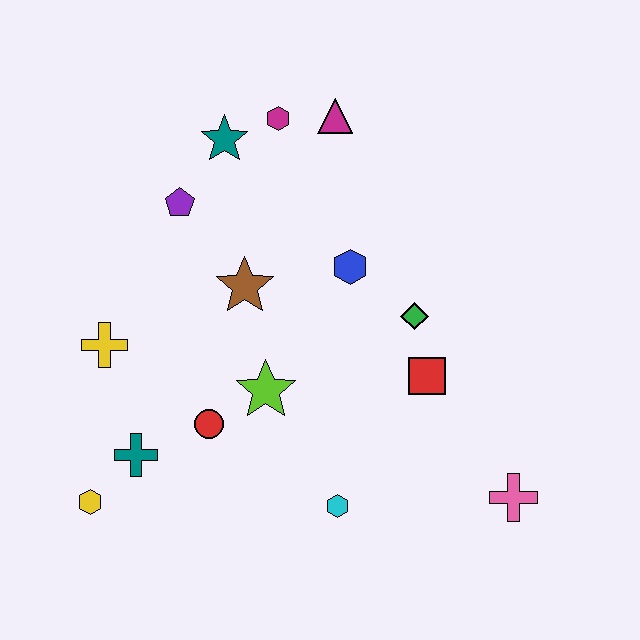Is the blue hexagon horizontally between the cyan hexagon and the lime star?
No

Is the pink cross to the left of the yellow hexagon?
No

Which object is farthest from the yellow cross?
The pink cross is farthest from the yellow cross.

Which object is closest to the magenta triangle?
The magenta hexagon is closest to the magenta triangle.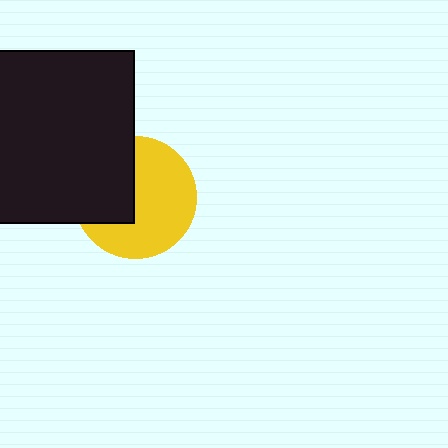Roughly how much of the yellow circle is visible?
About half of it is visible (roughly 62%).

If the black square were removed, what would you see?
You would see the complete yellow circle.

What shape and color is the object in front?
The object in front is a black square.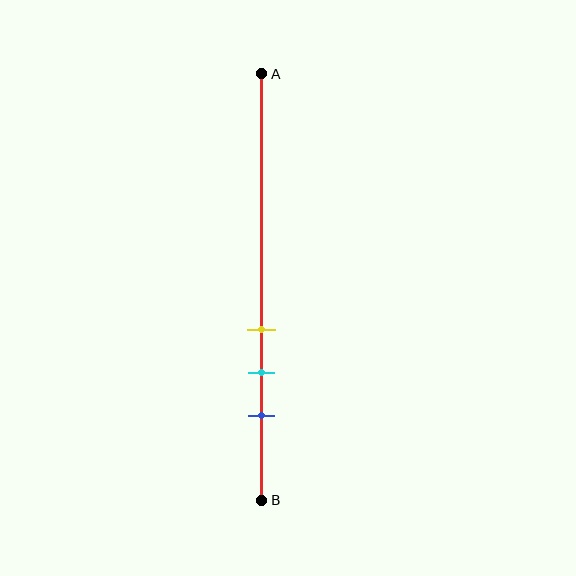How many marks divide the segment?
There are 3 marks dividing the segment.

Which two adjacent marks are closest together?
The yellow and cyan marks are the closest adjacent pair.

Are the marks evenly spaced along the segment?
Yes, the marks are approximately evenly spaced.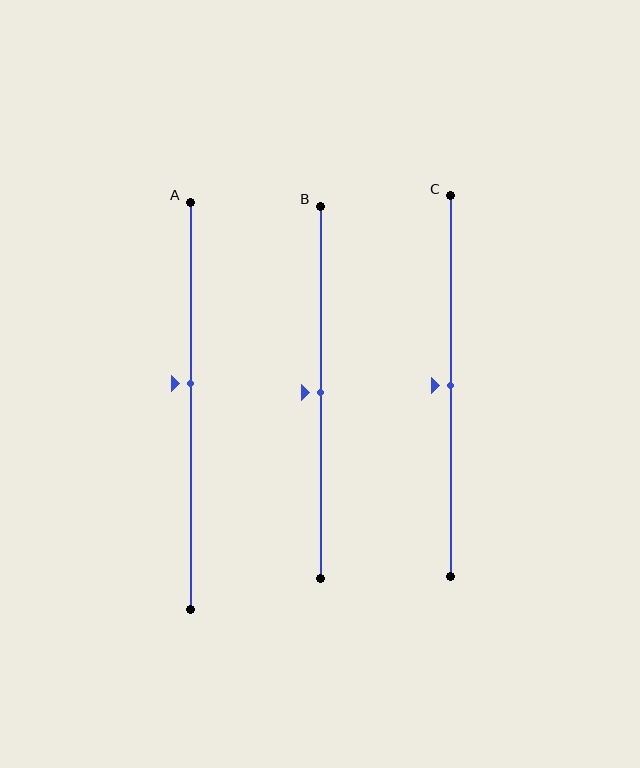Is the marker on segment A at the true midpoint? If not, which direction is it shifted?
No, the marker on segment A is shifted upward by about 6% of the segment length.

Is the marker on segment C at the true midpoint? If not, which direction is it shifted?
Yes, the marker on segment C is at the true midpoint.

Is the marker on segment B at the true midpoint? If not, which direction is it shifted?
Yes, the marker on segment B is at the true midpoint.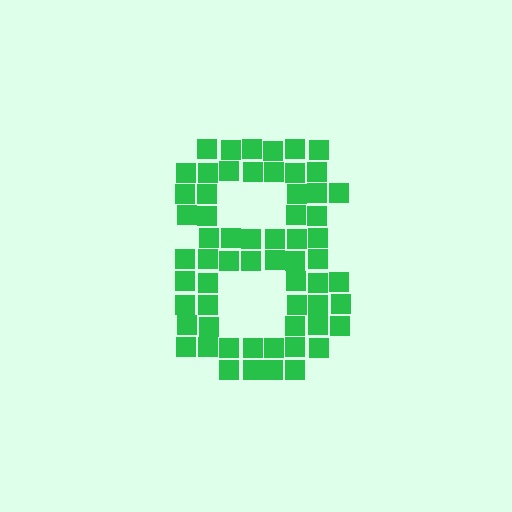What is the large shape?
The large shape is the digit 8.